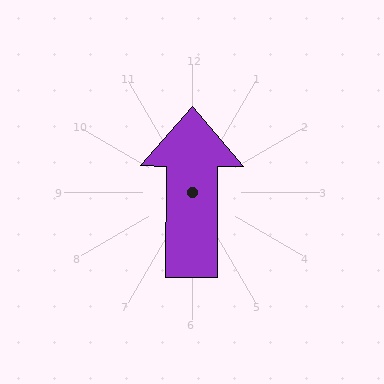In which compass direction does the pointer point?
North.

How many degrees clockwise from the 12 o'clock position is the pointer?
Approximately 0 degrees.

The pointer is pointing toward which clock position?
Roughly 12 o'clock.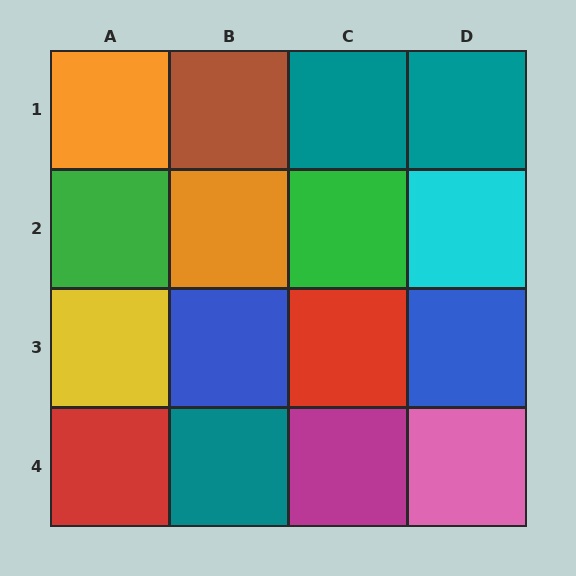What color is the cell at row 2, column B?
Orange.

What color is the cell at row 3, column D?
Blue.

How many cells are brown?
1 cell is brown.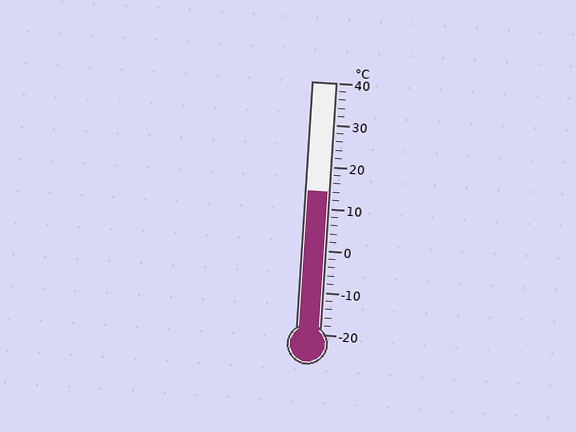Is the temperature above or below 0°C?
The temperature is above 0°C.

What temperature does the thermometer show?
The thermometer shows approximately 14°C.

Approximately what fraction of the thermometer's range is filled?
The thermometer is filled to approximately 55% of its range.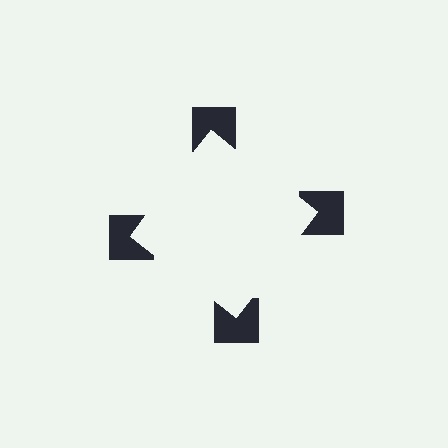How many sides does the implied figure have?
4 sides.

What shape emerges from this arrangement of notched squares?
An illusory square — its edges are inferred from the aligned wedge cuts in the notched squares, not physically drawn.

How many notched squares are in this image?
There are 4 — one at each vertex of the illusory square.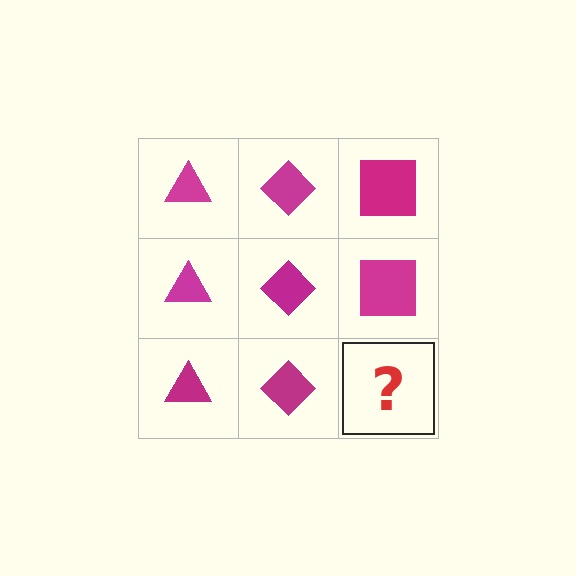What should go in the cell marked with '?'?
The missing cell should contain a magenta square.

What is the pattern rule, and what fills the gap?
The rule is that each column has a consistent shape. The gap should be filled with a magenta square.